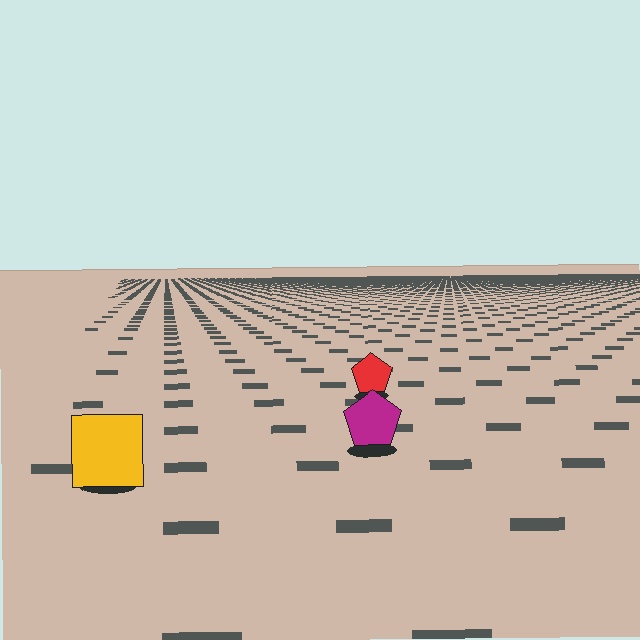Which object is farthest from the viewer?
The red pentagon is farthest from the viewer. It appears smaller and the ground texture around it is denser.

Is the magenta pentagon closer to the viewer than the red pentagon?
Yes. The magenta pentagon is closer — you can tell from the texture gradient: the ground texture is coarser near it.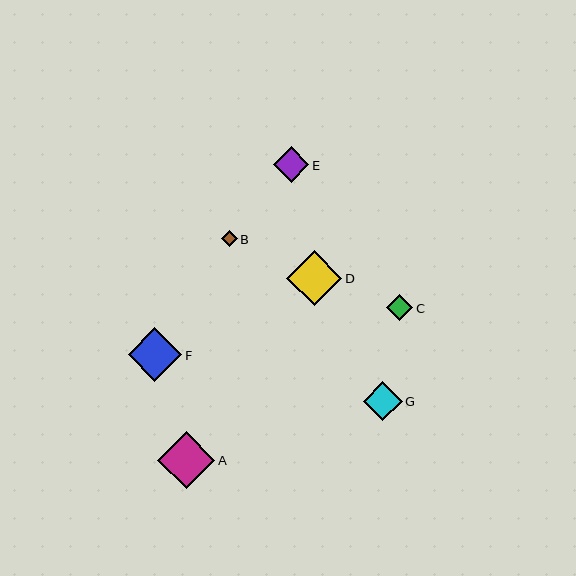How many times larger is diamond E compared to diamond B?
Diamond E is approximately 2.3 times the size of diamond B.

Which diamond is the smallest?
Diamond B is the smallest with a size of approximately 16 pixels.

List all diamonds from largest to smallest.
From largest to smallest: A, D, F, G, E, C, B.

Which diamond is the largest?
Diamond A is the largest with a size of approximately 57 pixels.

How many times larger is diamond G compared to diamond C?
Diamond G is approximately 1.5 times the size of diamond C.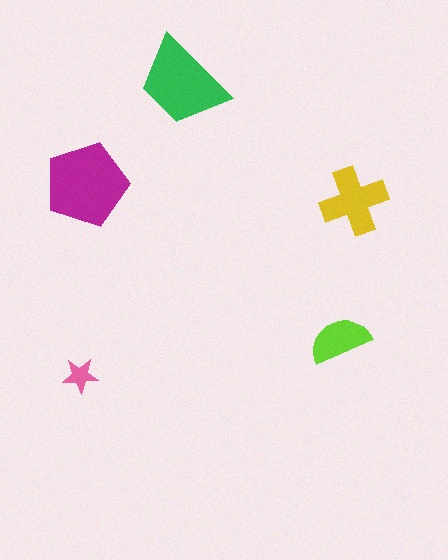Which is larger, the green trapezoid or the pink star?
The green trapezoid.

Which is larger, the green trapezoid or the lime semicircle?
The green trapezoid.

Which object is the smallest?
The pink star.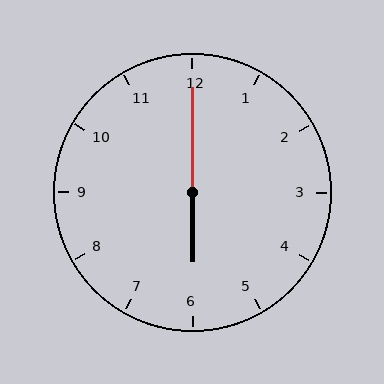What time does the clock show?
6:00.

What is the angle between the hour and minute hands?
Approximately 180 degrees.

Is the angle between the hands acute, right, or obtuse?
It is obtuse.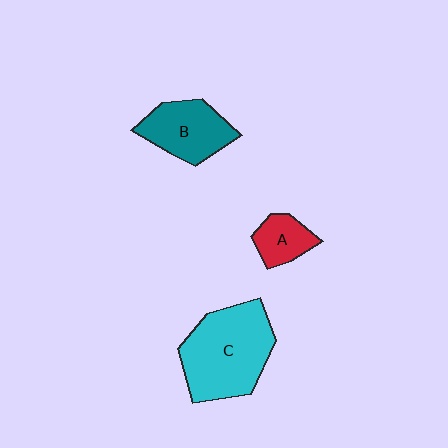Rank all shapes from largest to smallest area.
From largest to smallest: C (cyan), B (teal), A (red).